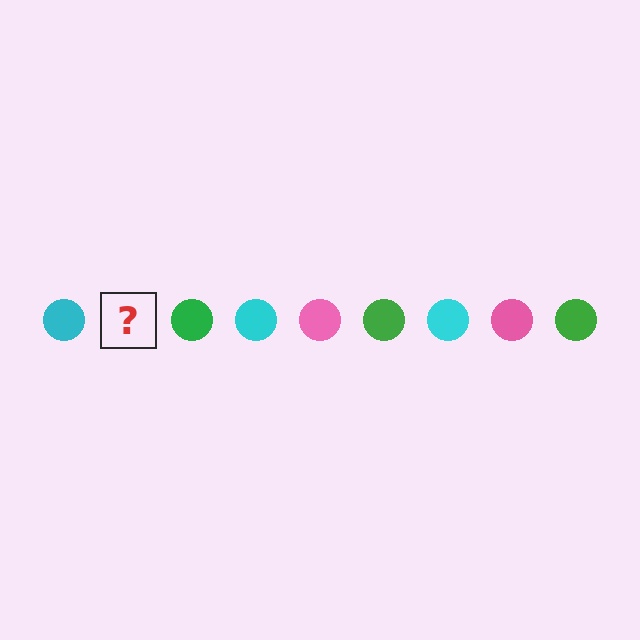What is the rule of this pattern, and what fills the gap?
The rule is that the pattern cycles through cyan, pink, green circles. The gap should be filled with a pink circle.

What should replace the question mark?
The question mark should be replaced with a pink circle.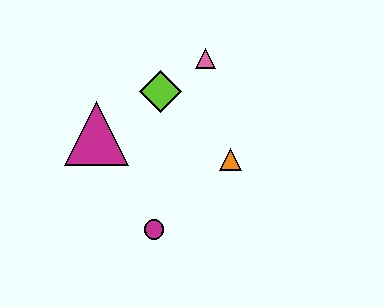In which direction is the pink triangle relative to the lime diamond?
The pink triangle is to the right of the lime diamond.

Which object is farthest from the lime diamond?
The magenta circle is farthest from the lime diamond.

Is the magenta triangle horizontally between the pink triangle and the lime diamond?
No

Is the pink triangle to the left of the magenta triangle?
No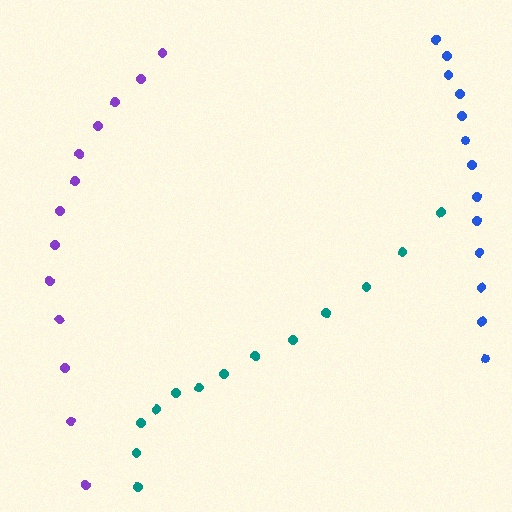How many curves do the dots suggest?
There are 3 distinct paths.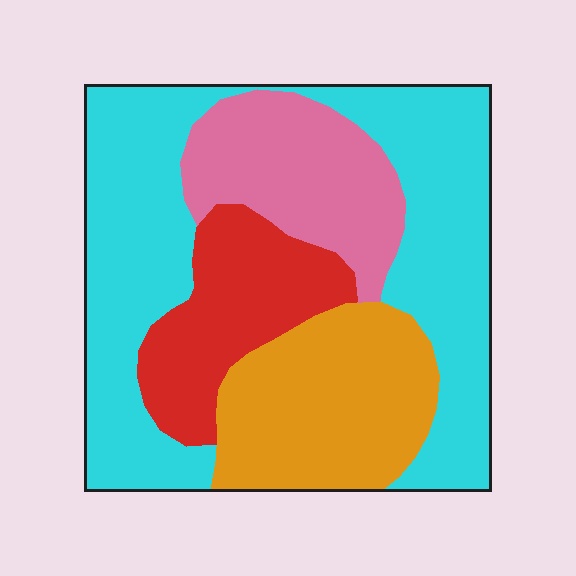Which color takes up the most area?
Cyan, at roughly 45%.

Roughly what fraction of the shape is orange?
Orange covers around 20% of the shape.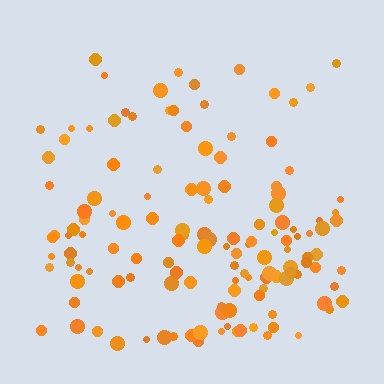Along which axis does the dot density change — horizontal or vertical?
Vertical.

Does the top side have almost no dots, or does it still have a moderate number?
Still a moderate number, just noticeably fewer than the bottom.